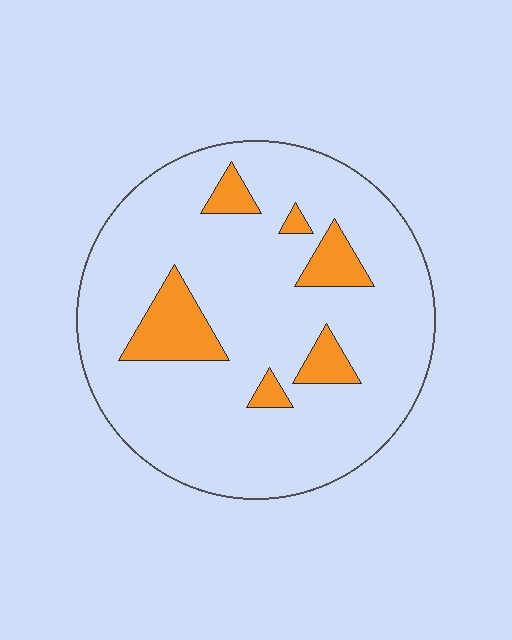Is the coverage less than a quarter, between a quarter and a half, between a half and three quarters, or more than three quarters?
Less than a quarter.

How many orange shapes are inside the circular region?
6.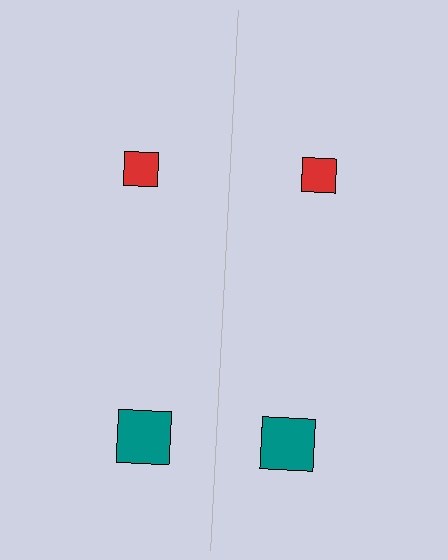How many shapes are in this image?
There are 4 shapes in this image.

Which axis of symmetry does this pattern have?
The pattern has a vertical axis of symmetry running through the center of the image.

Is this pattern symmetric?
Yes, this pattern has bilateral (reflection) symmetry.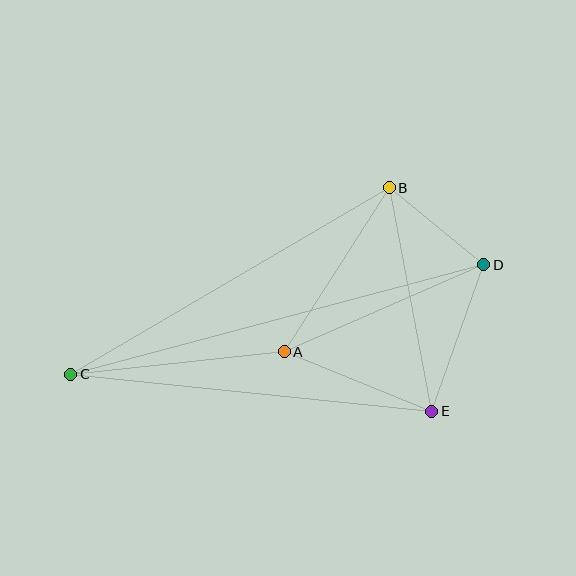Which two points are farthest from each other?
Points C and D are farthest from each other.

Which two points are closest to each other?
Points B and D are closest to each other.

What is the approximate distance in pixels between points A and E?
The distance between A and E is approximately 159 pixels.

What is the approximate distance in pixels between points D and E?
The distance between D and E is approximately 155 pixels.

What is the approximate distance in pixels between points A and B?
The distance between A and B is approximately 195 pixels.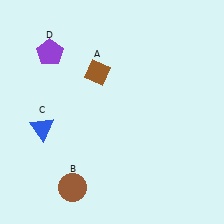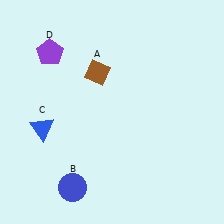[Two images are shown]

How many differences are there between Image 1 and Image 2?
There is 1 difference between the two images.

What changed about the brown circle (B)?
In Image 1, B is brown. In Image 2, it changed to blue.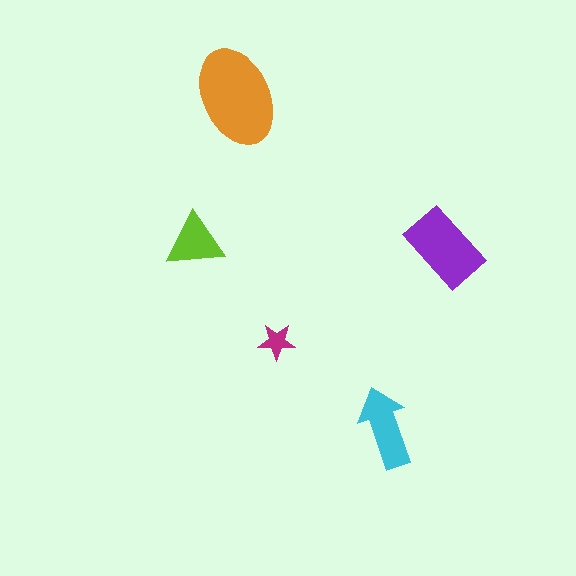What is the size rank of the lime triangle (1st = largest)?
4th.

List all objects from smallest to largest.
The magenta star, the lime triangle, the cyan arrow, the purple rectangle, the orange ellipse.